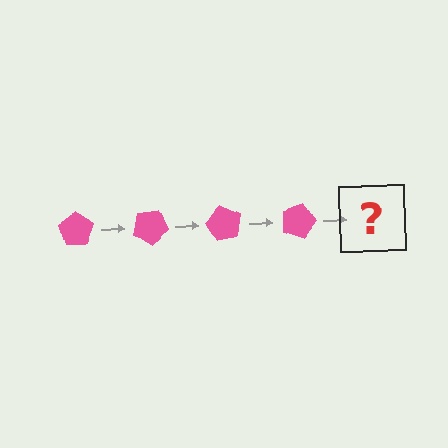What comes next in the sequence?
The next element should be a pink pentagon rotated 120 degrees.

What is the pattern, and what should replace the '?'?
The pattern is that the pentagon rotates 30 degrees each step. The '?' should be a pink pentagon rotated 120 degrees.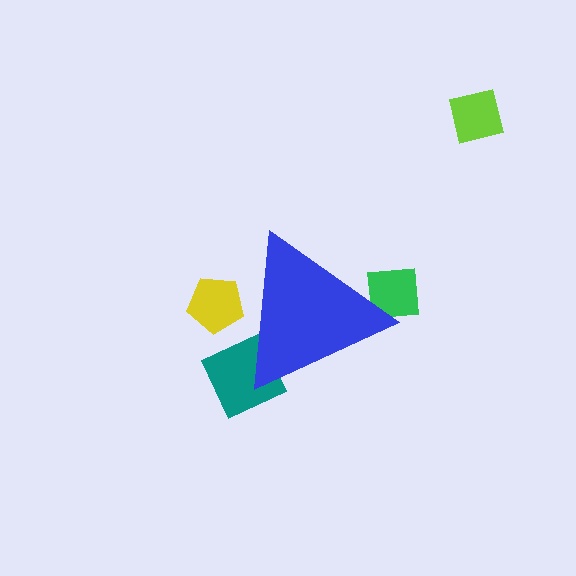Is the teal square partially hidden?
Yes, the teal square is partially hidden behind the blue triangle.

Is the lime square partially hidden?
No, the lime square is fully visible.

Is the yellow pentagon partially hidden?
Yes, the yellow pentagon is partially hidden behind the blue triangle.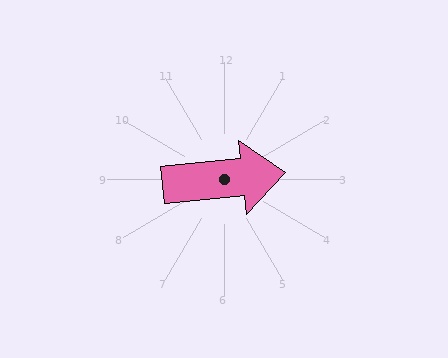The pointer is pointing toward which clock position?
Roughly 3 o'clock.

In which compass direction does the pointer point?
East.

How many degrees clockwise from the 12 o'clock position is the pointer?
Approximately 84 degrees.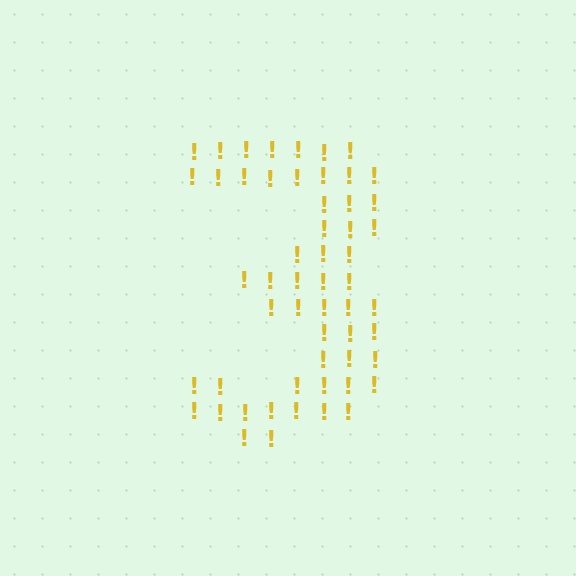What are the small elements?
The small elements are exclamation marks.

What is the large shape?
The large shape is the digit 3.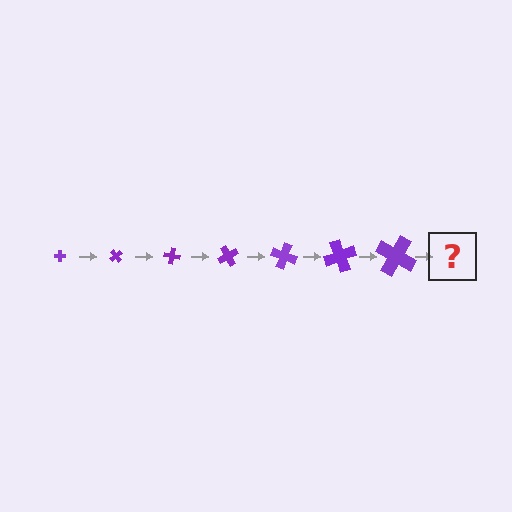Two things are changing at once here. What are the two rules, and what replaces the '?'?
The two rules are that the cross grows larger each step and it rotates 50 degrees each step. The '?' should be a cross, larger than the previous one and rotated 350 degrees from the start.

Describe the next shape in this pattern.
It should be a cross, larger than the previous one and rotated 350 degrees from the start.